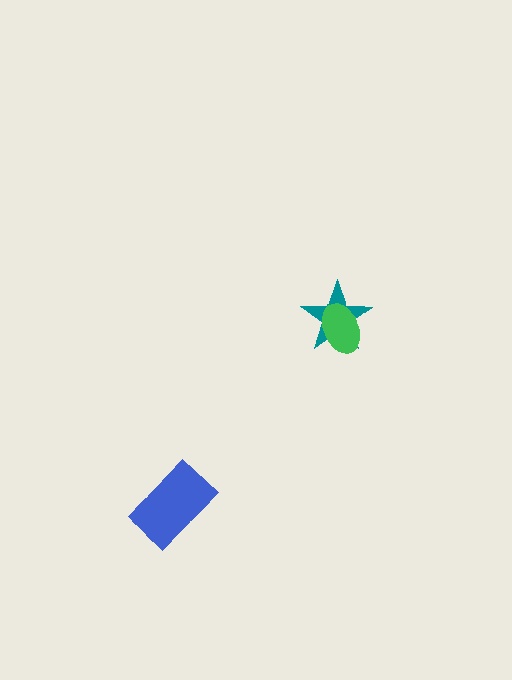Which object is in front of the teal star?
The green ellipse is in front of the teal star.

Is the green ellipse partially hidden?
No, no other shape covers it.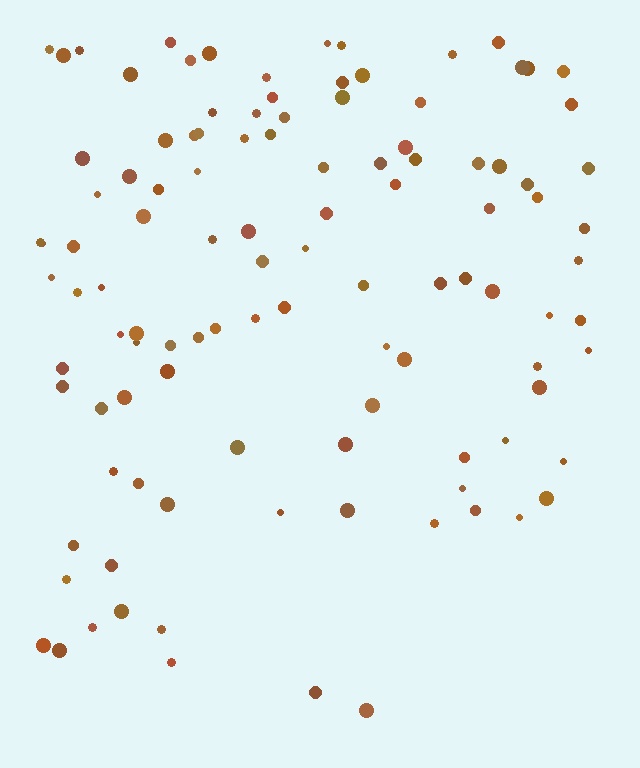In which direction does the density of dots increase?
From bottom to top, with the top side densest.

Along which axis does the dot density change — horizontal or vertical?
Vertical.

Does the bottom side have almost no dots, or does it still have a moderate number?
Still a moderate number, just noticeably fewer than the top.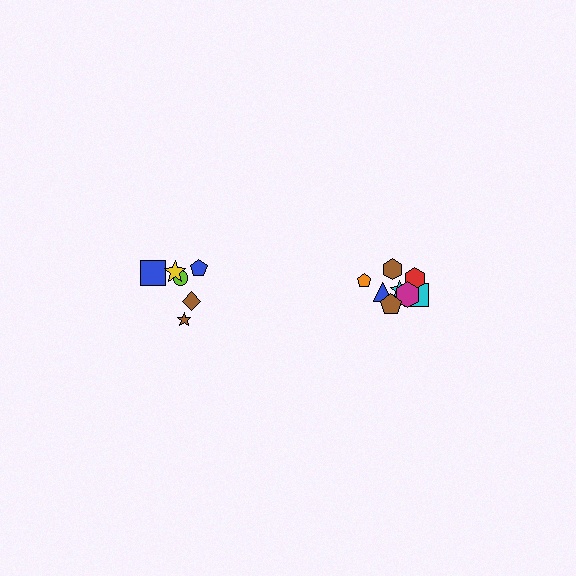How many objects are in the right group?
There are 8 objects.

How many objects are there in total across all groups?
There are 14 objects.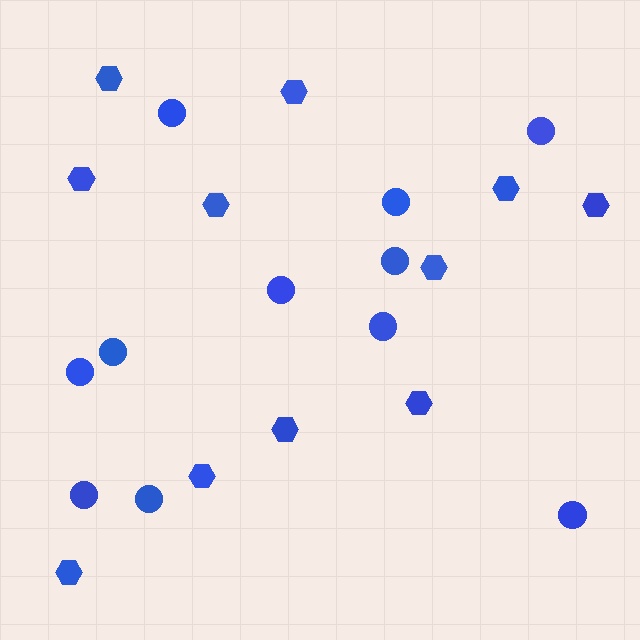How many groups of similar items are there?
There are 2 groups: one group of hexagons (11) and one group of circles (11).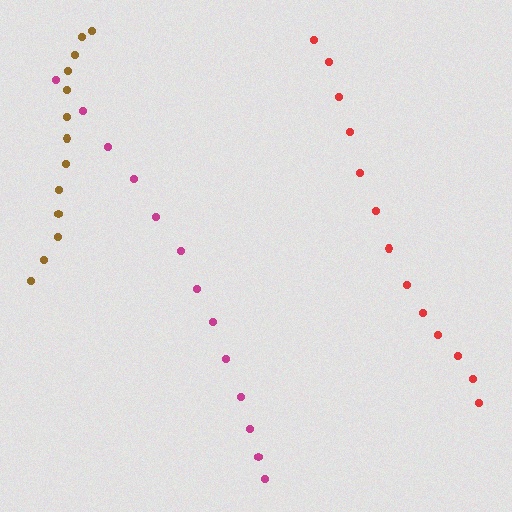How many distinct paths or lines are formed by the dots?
There are 3 distinct paths.